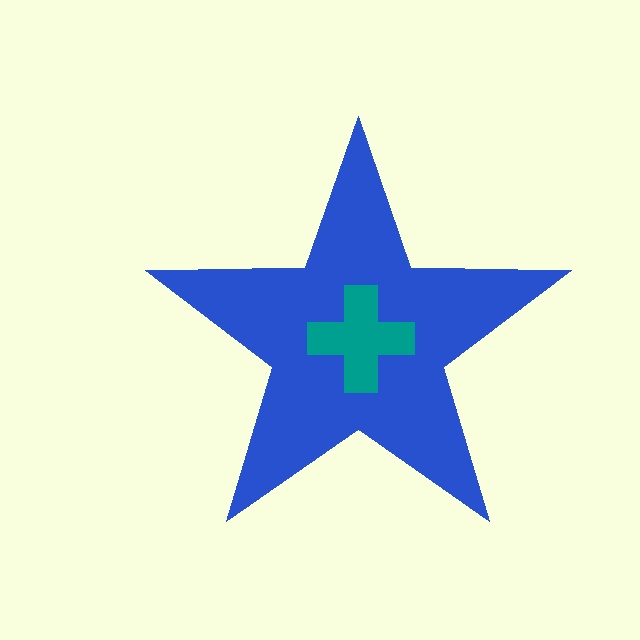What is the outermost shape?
The blue star.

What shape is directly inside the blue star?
The teal cross.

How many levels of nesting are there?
2.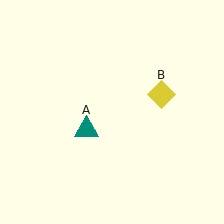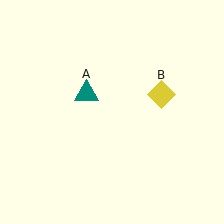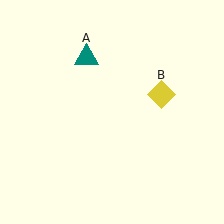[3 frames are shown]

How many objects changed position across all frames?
1 object changed position: teal triangle (object A).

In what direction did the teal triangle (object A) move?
The teal triangle (object A) moved up.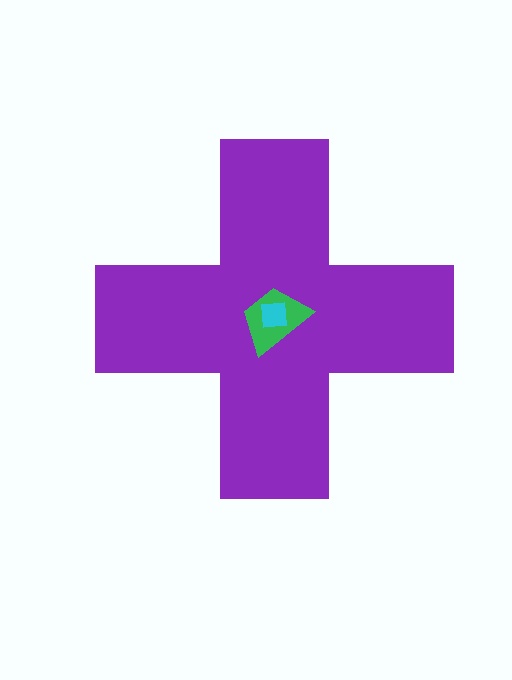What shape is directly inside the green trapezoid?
The cyan square.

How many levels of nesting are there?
3.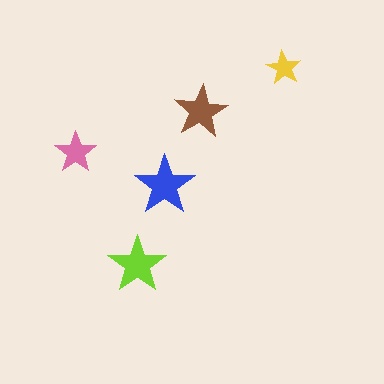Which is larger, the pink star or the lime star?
The lime one.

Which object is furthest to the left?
The pink star is leftmost.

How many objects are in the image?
There are 5 objects in the image.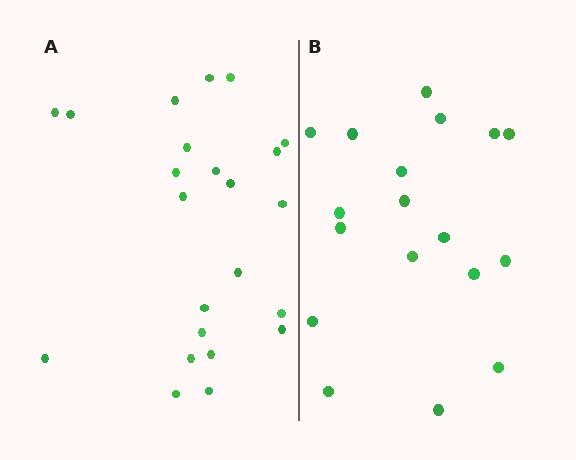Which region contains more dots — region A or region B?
Region A (the left region) has more dots.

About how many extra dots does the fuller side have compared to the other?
Region A has about 5 more dots than region B.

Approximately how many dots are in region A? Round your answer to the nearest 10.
About 20 dots. (The exact count is 23, which rounds to 20.)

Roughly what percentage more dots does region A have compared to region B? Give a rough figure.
About 30% more.